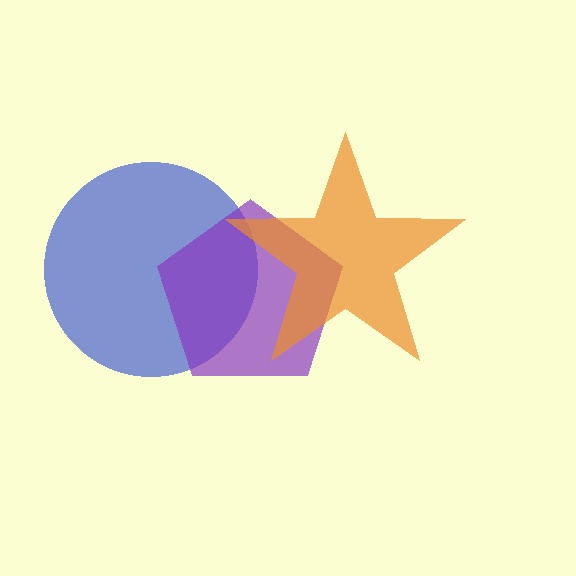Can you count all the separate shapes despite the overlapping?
Yes, there are 3 separate shapes.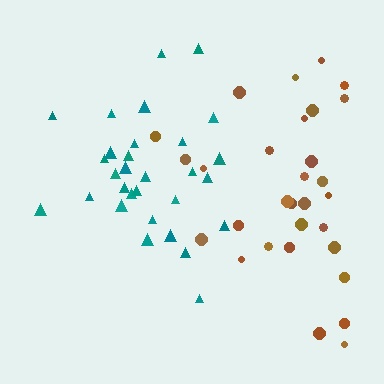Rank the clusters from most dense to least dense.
teal, brown.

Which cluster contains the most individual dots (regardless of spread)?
Brown (30).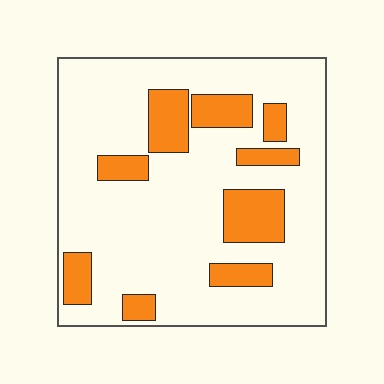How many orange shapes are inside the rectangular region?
9.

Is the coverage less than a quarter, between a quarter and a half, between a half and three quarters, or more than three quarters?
Less than a quarter.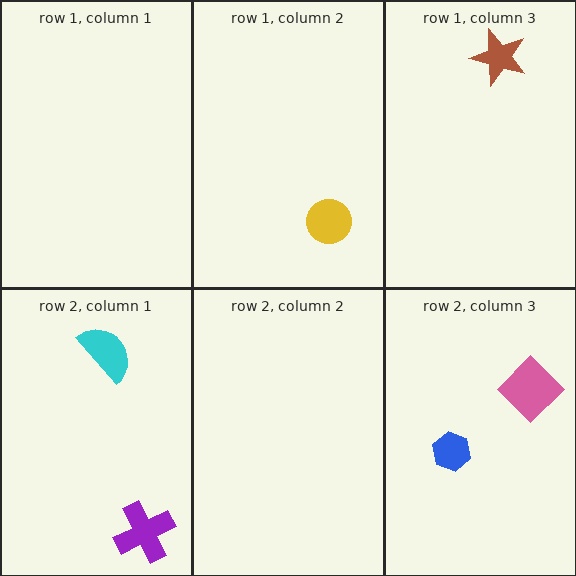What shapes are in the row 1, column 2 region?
The yellow circle.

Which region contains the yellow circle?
The row 1, column 2 region.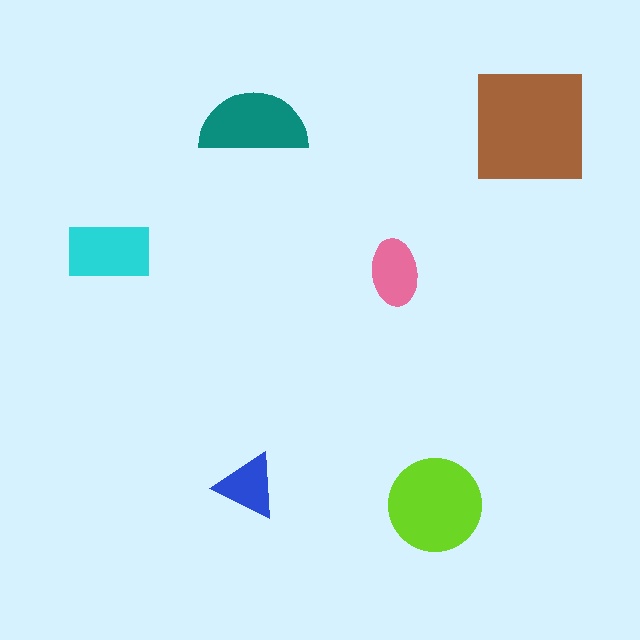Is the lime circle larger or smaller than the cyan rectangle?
Larger.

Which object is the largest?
The brown square.